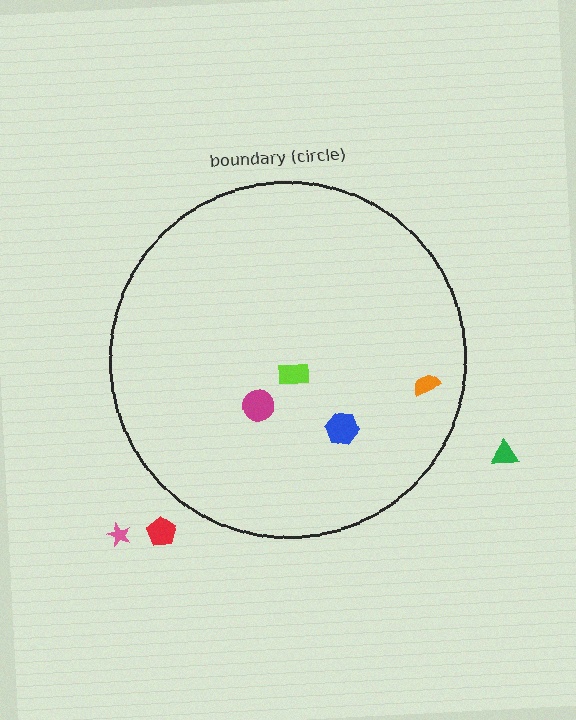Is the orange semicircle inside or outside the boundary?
Inside.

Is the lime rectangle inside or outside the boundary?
Inside.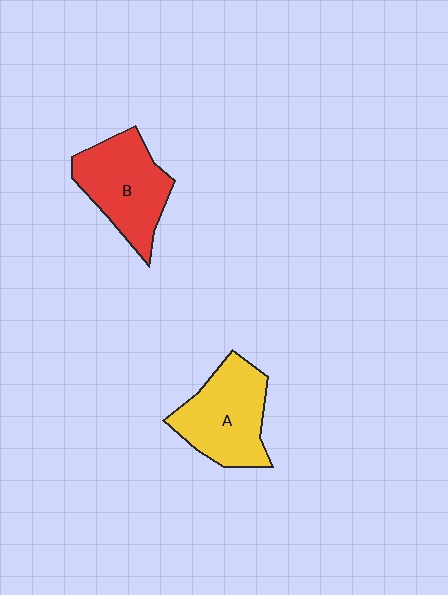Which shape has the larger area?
Shape A (yellow).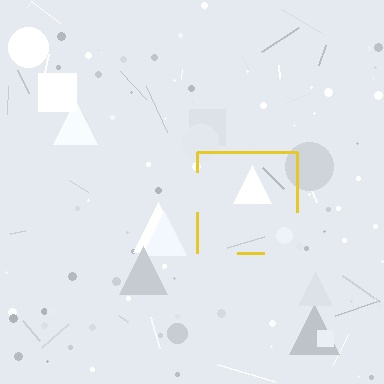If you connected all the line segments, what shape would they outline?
They would outline a square.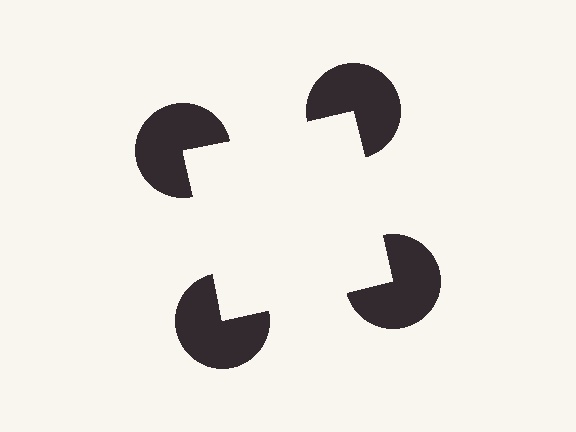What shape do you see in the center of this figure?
An illusory square — its edges are inferred from the aligned wedge cuts in the pac-man discs, not physically drawn.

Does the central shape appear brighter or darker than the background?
It typically appears slightly brighter than the background, even though no actual brightness change is drawn.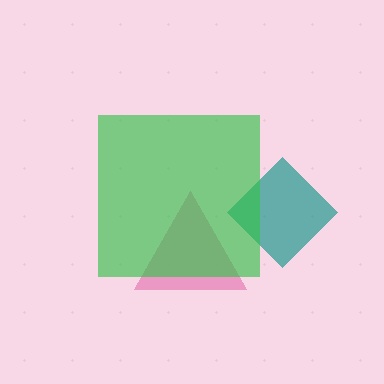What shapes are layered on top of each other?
The layered shapes are: a pink triangle, a teal diamond, a green square.